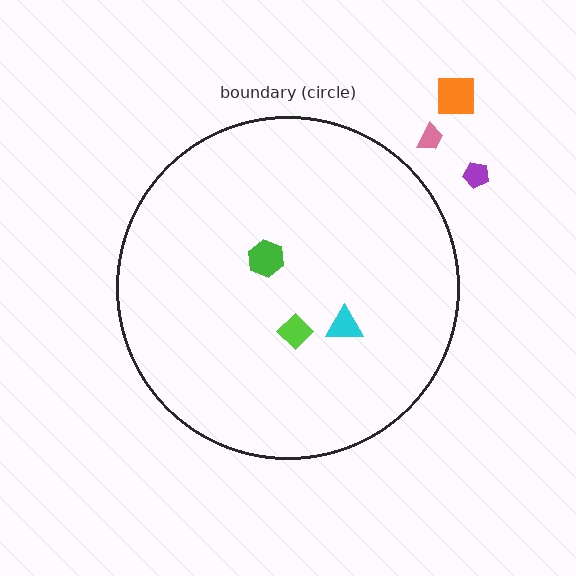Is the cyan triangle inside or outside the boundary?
Inside.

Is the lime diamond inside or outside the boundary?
Inside.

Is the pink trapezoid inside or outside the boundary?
Outside.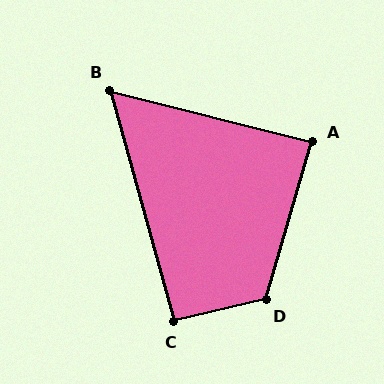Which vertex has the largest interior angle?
D, at approximately 120 degrees.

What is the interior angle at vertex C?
Approximately 92 degrees (approximately right).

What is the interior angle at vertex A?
Approximately 88 degrees (approximately right).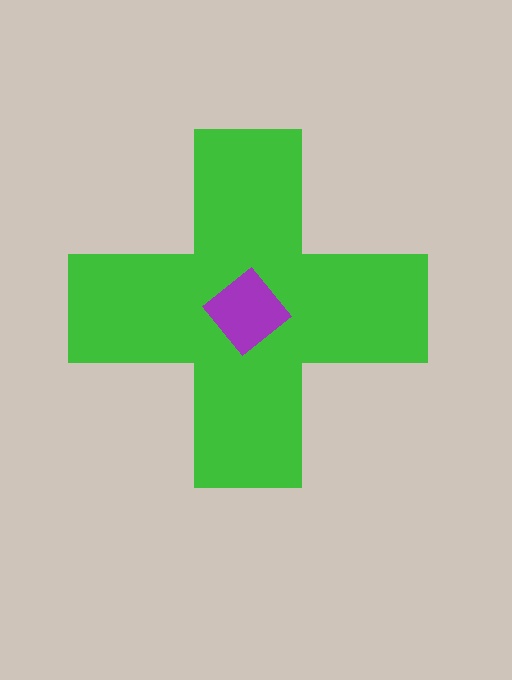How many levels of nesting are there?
2.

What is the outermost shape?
The green cross.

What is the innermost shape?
The purple diamond.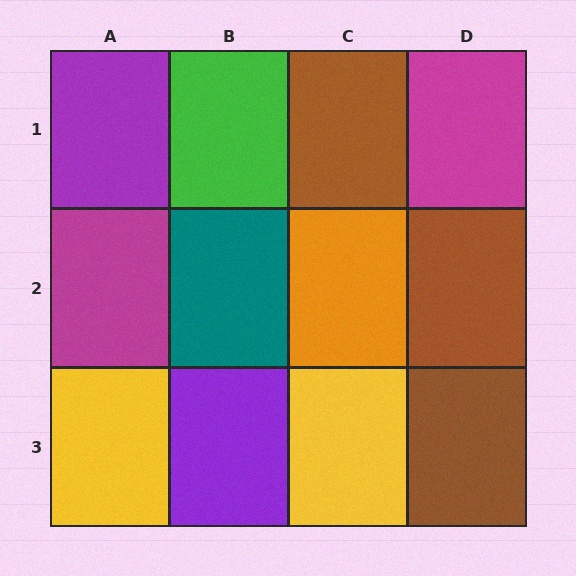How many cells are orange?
1 cell is orange.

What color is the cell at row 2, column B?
Teal.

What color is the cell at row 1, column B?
Green.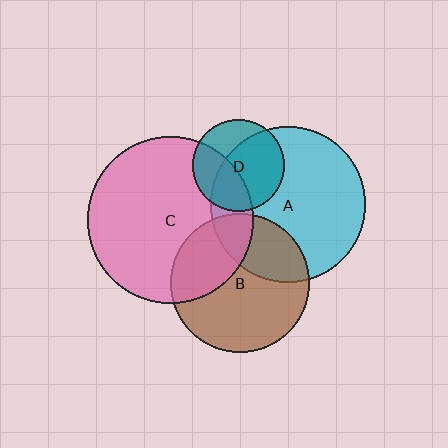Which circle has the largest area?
Circle C (pink).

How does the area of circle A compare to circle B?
Approximately 1.2 times.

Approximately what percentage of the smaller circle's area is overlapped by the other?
Approximately 65%.